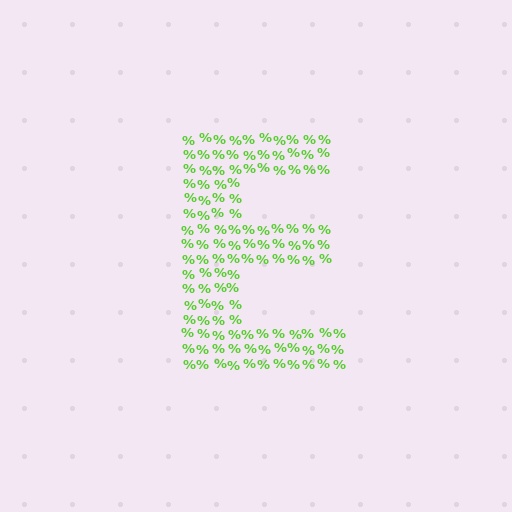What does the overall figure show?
The overall figure shows the letter E.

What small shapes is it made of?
It is made of small percent signs.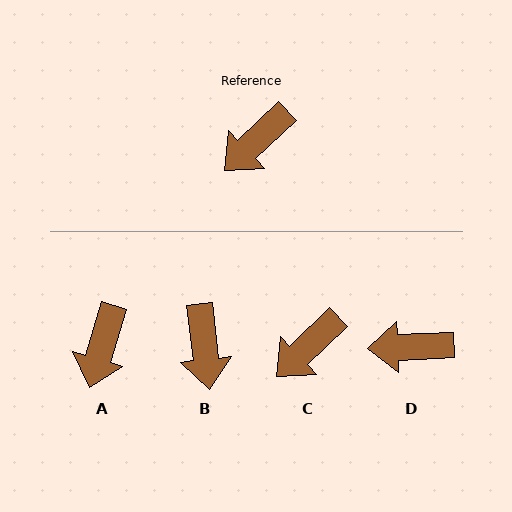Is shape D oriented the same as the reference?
No, it is off by about 42 degrees.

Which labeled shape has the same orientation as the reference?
C.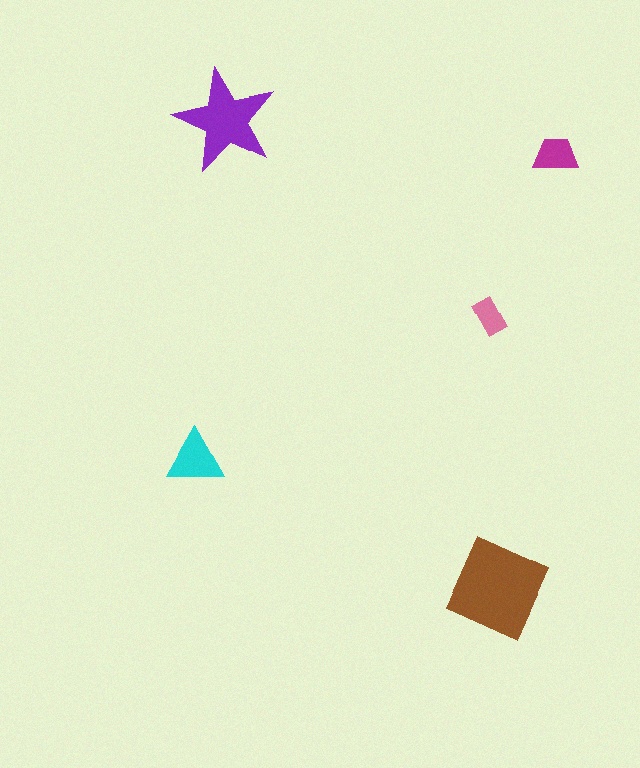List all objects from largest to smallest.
The brown diamond, the purple star, the cyan triangle, the magenta trapezoid, the pink rectangle.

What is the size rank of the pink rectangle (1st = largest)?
5th.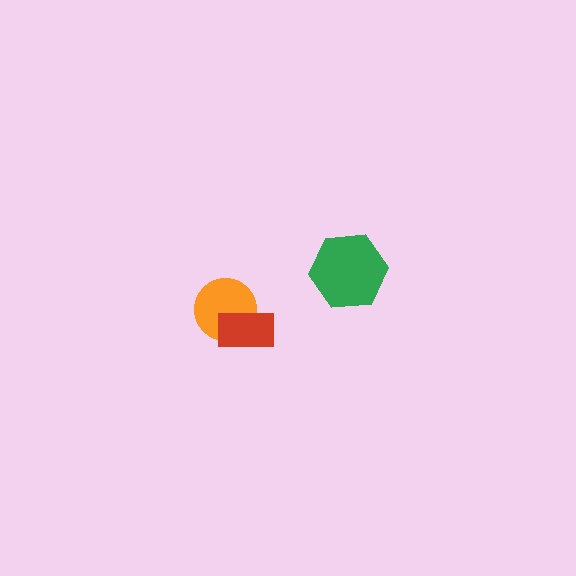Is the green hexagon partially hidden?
No, no other shape covers it.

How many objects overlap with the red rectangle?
1 object overlaps with the red rectangle.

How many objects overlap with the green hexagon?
0 objects overlap with the green hexagon.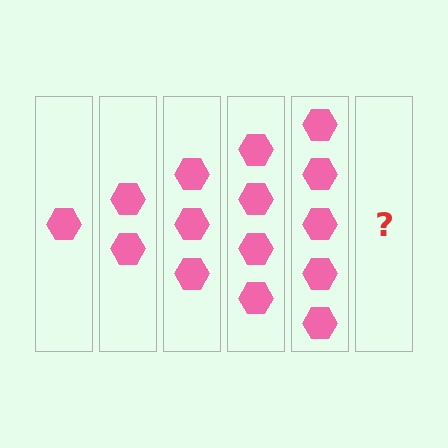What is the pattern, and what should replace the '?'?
The pattern is that each step adds one more hexagon. The '?' should be 6 hexagons.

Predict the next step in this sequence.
The next step is 6 hexagons.